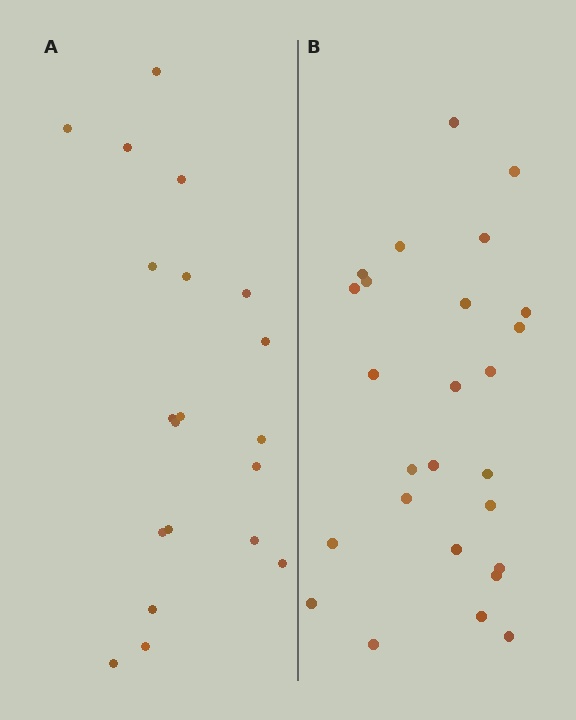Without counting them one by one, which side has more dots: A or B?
Region B (the right region) has more dots.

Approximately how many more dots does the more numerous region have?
Region B has about 6 more dots than region A.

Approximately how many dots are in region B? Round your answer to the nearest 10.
About 30 dots. (The exact count is 26, which rounds to 30.)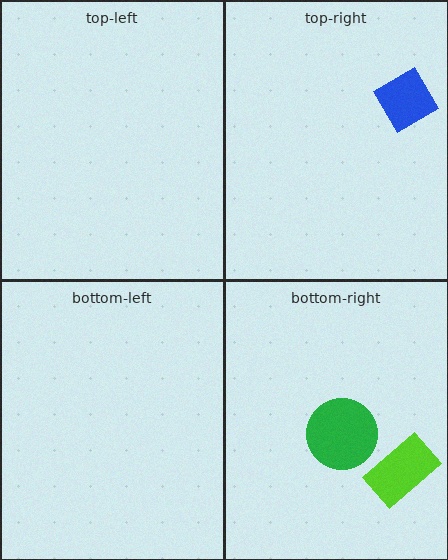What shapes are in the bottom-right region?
The lime rectangle, the green circle.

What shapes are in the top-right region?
The blue diamond.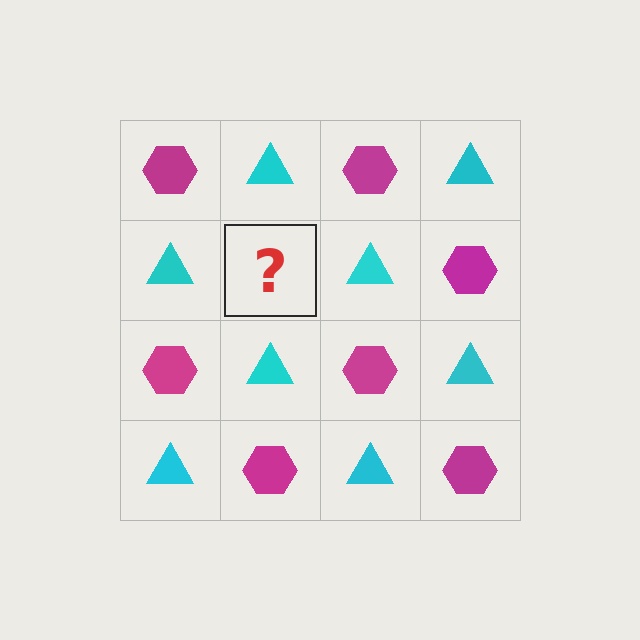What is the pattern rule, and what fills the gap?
The rule is that it alternates magenta hexagon and cyan triangle in a checkerboard pattern. The gap should be filled with a magenta hexagon.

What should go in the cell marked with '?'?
The missing cell should contain a magenta hexagon.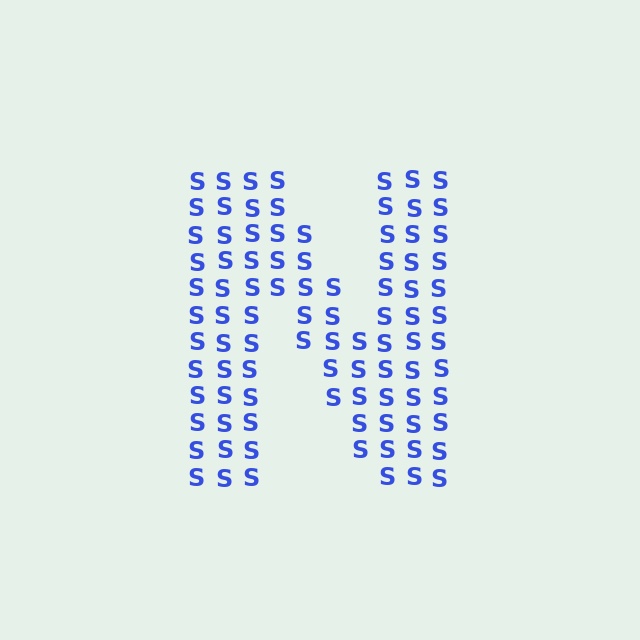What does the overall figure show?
The overall figure shows the letter N.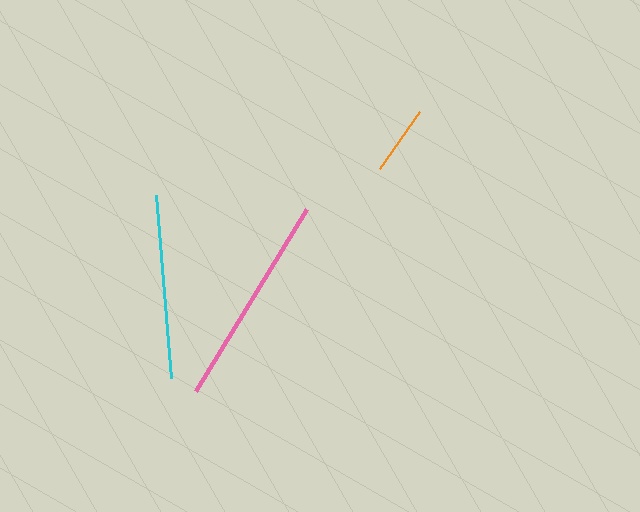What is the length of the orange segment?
The orange segment is approximately 70 pixels long.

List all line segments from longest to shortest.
From longest to shortest: pink, cyan, orange.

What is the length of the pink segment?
The pink segment is approximately 213 pixels long.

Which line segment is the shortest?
The orange line is the shortest at approximately 70 pixels.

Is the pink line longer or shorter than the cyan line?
The pink line is longer than the cyan line.